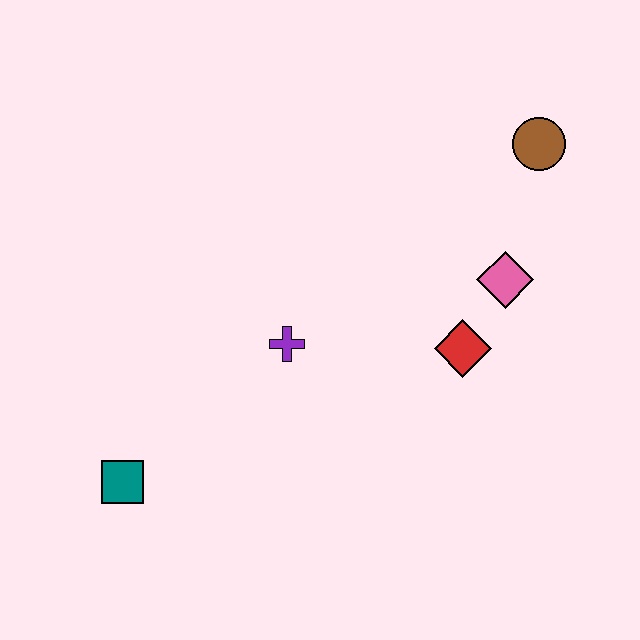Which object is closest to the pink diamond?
The red diamond is closest to the pink diamond.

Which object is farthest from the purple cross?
The brown circle is farthest from the purple cross.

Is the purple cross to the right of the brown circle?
No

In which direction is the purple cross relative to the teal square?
The purple cross is to the right of the teal square.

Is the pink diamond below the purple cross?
No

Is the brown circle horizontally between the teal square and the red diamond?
No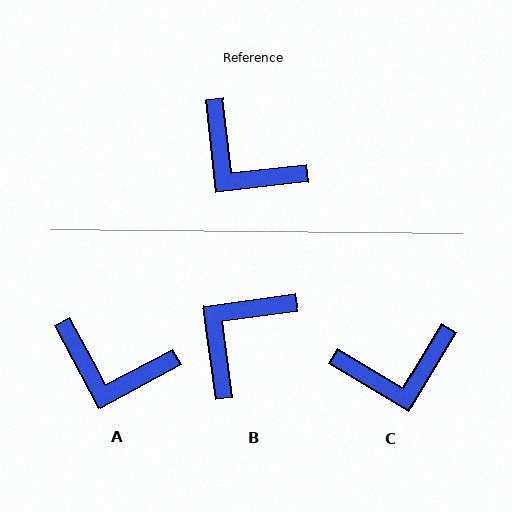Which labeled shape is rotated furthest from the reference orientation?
B, about 89 degrees away.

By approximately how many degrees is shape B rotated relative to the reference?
Approximately 89 degrees clockwise.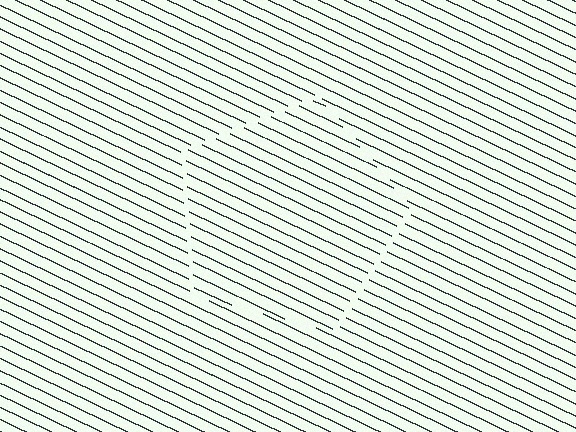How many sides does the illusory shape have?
5 sides — the line-ends trace a pentagon.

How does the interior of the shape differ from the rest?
The interior of the shape contains the same grating, shifted by half a period — the contour is defined by the phase discontinuity where line-ends from the inner and outer gratings abut.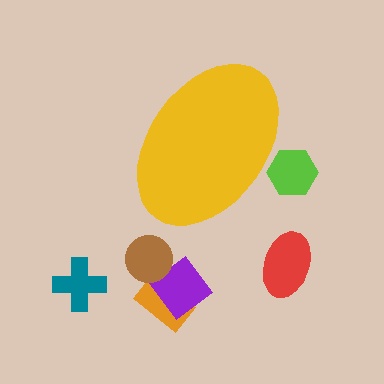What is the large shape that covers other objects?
A yellow ellipse.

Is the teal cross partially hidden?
No, the teal cross is fully visible.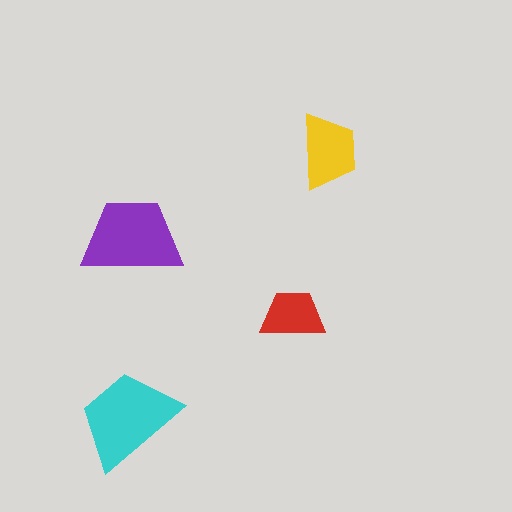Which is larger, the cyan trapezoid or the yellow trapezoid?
The cyan one.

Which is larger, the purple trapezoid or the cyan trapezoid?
The cyan one.